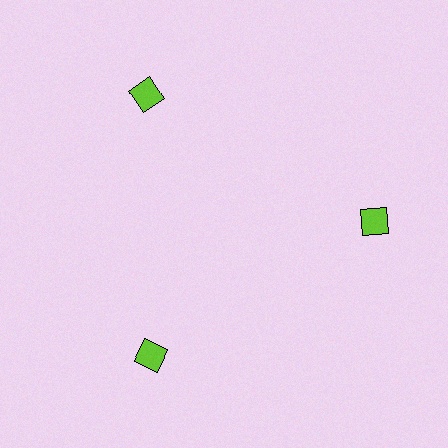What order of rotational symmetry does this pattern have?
This pattern has 3-fold rotational symmetry.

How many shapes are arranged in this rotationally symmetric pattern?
There are 3 shapes, arranged in 3 groups of 1.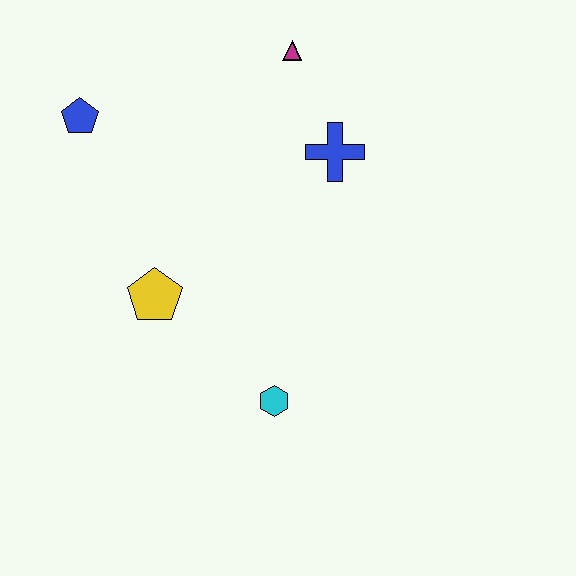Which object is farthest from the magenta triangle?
The cyan hexagon is farthest from the magenta triangle.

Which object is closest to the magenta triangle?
The blue cross is closest to the magenta triangle.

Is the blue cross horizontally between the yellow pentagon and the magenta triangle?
No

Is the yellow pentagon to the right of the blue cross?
No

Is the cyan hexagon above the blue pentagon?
No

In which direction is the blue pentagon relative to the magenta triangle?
The blue pentagon is to the left of the magenta triangle.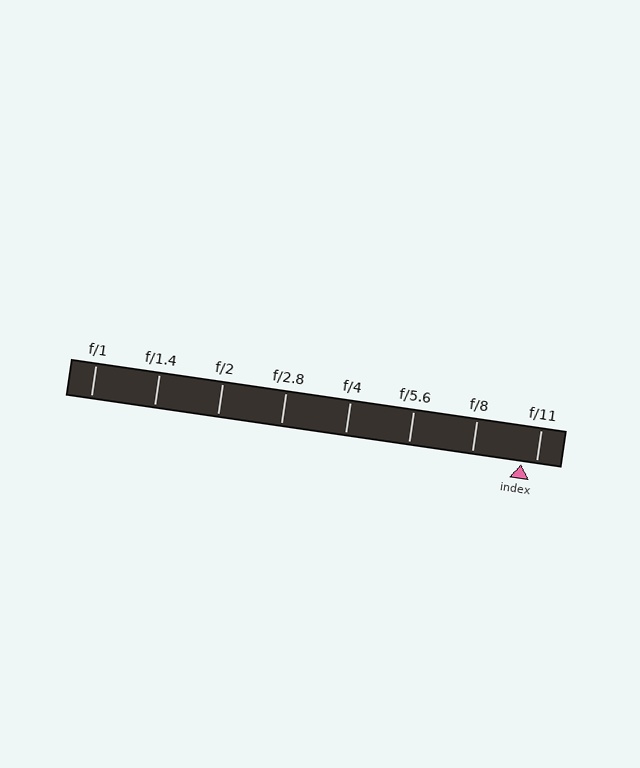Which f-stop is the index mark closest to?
The index mark is closest to f/11.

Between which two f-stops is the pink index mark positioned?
The index mark is between f/8 and f/11.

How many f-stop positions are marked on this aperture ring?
There are 8 f-stop positions marked.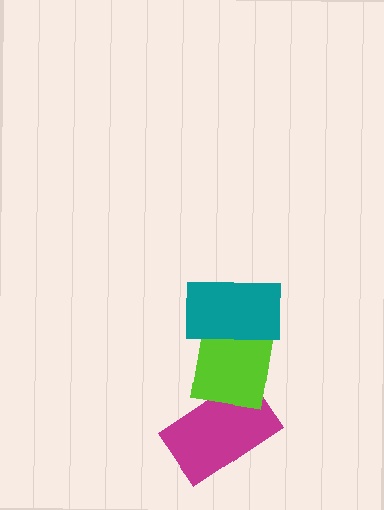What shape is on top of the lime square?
The teal rectangle is on top of the lime square.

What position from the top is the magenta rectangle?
The magenta rectangle is 3rd from the top.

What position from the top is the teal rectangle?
The teal rectangle is 1st from the top.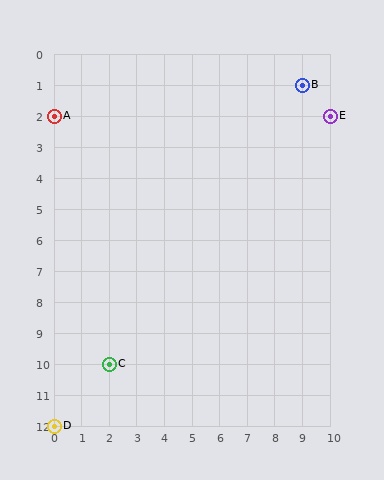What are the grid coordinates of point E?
Point E is at grid coordinates (10, 2).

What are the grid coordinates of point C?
Point C is at grid coordinates (2, 10).